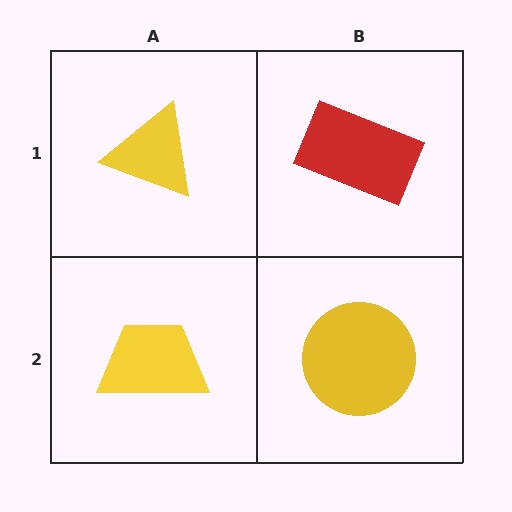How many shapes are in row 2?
2 shapes.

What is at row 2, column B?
A yellow circle.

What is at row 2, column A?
A yellow trapezoid.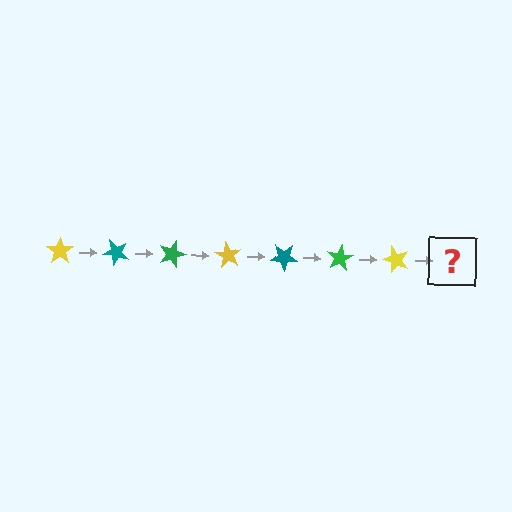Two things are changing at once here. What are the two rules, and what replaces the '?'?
The two rules are that it rotates 45 degrees each step and the color cycles through yellow, teal, and green. The '?' should be a teal star, rotated 315 degrees from the start.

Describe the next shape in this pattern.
It should be a teal star, rotated 315 degrees from the start.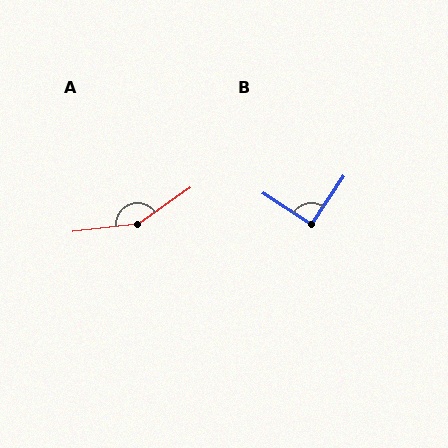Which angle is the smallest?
B, at approximately 91 degrees.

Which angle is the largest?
A, at approximately 152 degrees.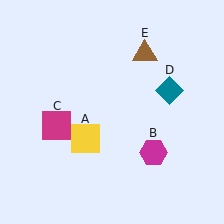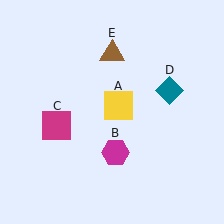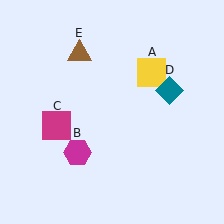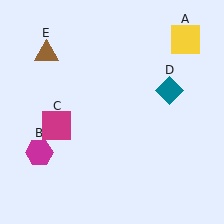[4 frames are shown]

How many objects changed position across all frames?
3 objects changed position: yellow square (object A), magenta hexagon (object B), brown triangle (object E).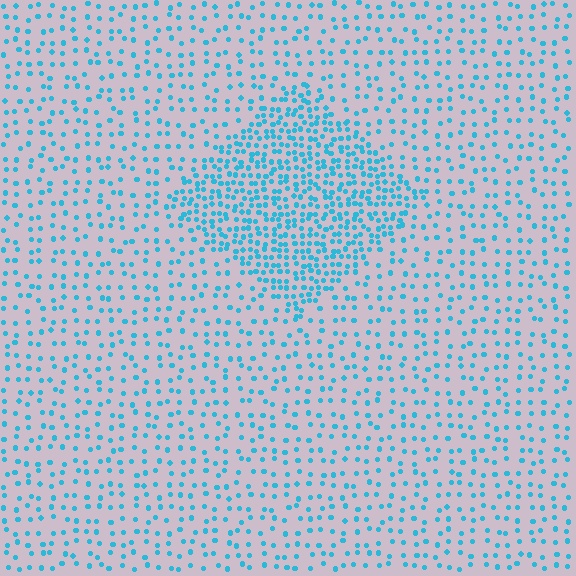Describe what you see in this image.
The image contains small cyan elements arranged at two different densities. A diamond-shaped region is visible where the elements are more densely packed than the surrounding area.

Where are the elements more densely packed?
The elements are more densely packed inside the diamond boundary.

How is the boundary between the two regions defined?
The boundary is defined by a change in element density (approximately 2.4x ratio). All elements are the same color, size, and shape.